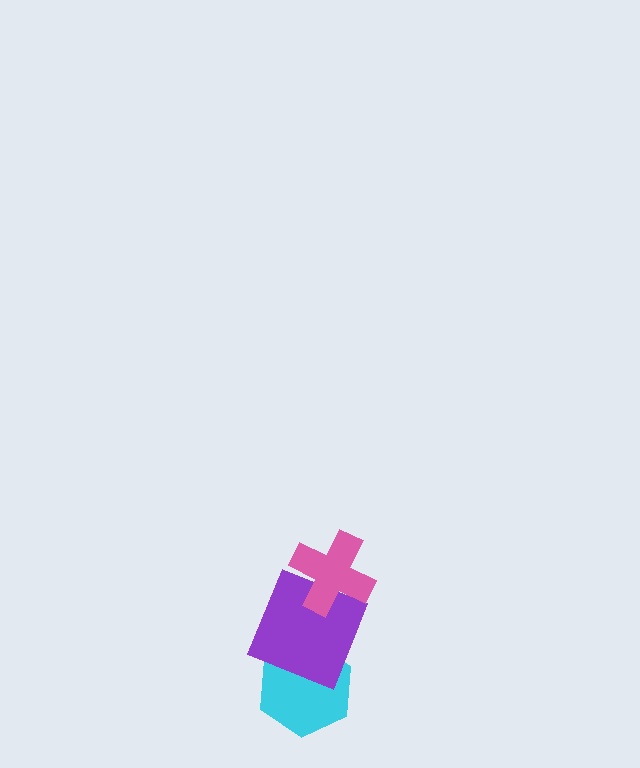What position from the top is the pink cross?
The pink cross is 1st from the top.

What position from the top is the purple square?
The purple square is 2nd from the top.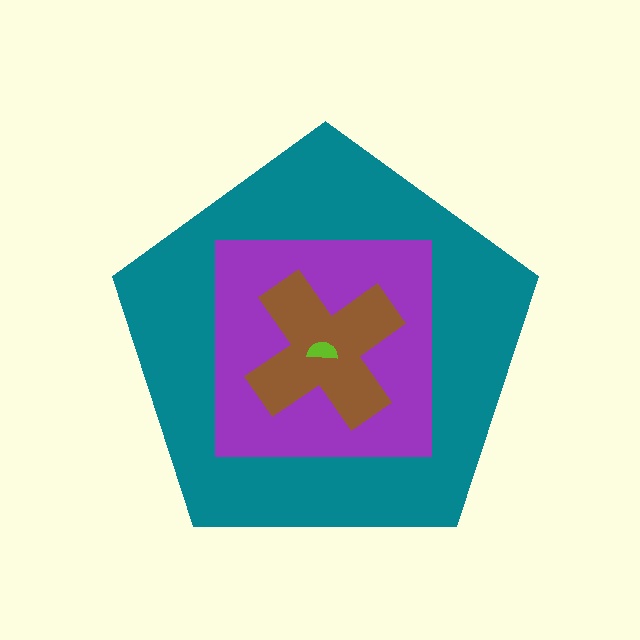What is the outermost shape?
The teal pentagon.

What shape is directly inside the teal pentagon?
The purple square.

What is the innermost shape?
The lime semicircle.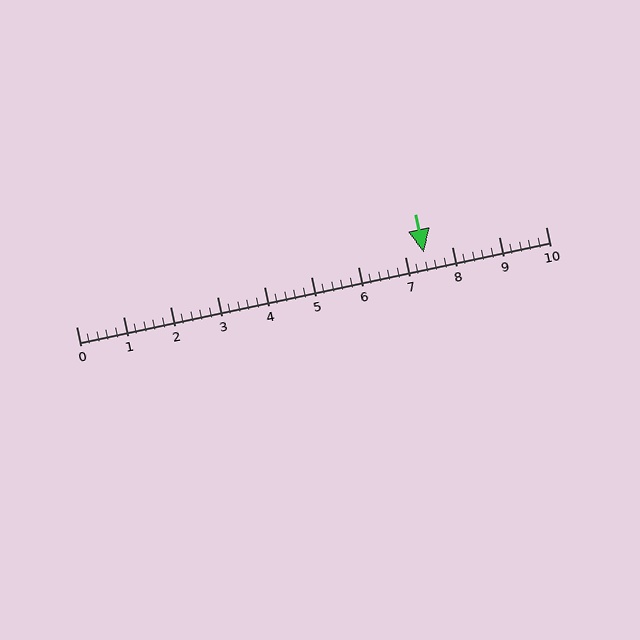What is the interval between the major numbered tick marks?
The major tick marks are spaced 1 units apart.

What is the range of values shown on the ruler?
The ruler shows values from 0 to 10.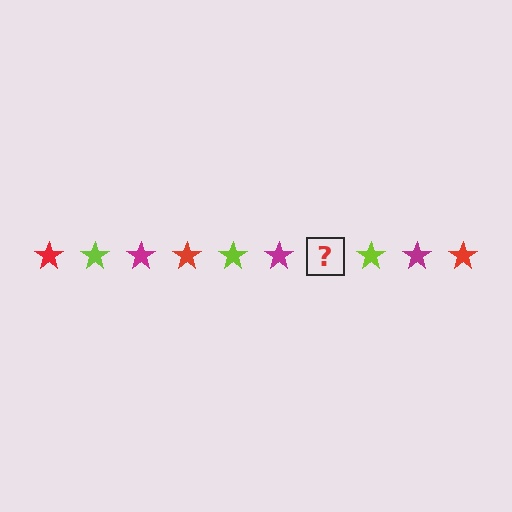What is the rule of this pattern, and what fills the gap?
The rule is that the pattern cycles through red, lime, magenta stars. The gap should be filled with a red star.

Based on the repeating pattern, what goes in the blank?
The blank should be a red star.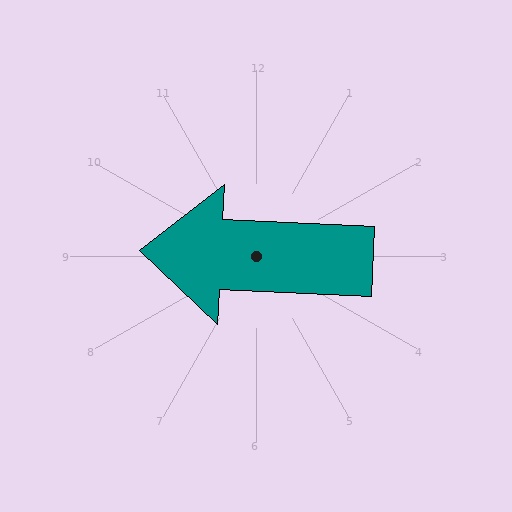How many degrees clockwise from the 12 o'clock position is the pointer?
Approximately 273 degrees.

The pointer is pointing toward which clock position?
Roughly 9 o'clock.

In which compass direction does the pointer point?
West.